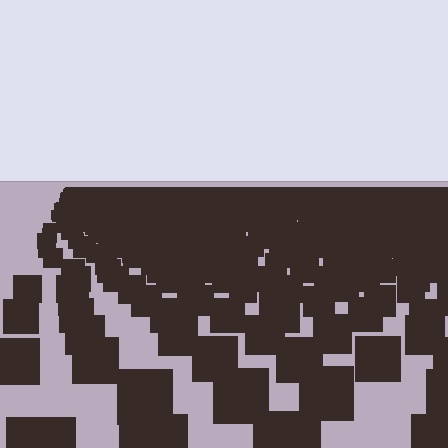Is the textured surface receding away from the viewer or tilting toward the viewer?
The surface is receding away from the viewer. Texture elements get smaller and denser toward the top.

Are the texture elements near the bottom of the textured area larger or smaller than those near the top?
Larger. Near the bottom, elements are closer to the viewer and appear at a bigger on-screen size.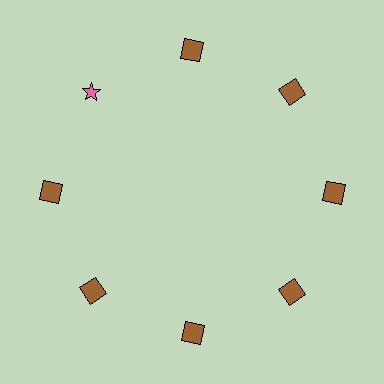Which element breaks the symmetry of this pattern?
The pink star at roughly the 10 o'clock position breaks the symmetry. All other shapes are brown squares.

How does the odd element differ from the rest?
It differs in both color (pink instead of brown) and shape (star instead of square).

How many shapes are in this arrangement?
There are 8 shapes arranged in a ring pattern.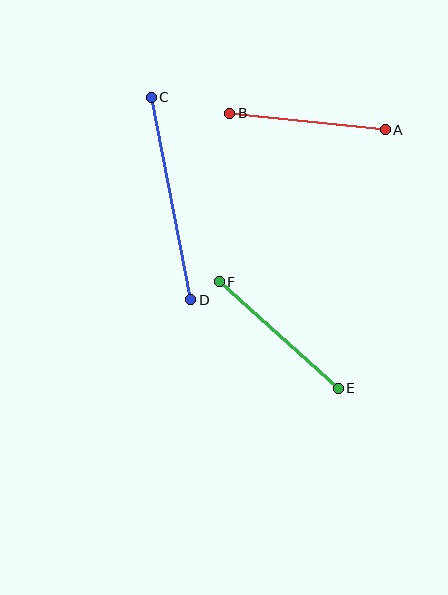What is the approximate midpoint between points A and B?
The midpoint is at approximately (308, 121) pixels.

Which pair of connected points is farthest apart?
Points C and D are farthest apart.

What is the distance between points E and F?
The distance is approximately 160 pixels.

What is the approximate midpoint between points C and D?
The midpoint is at approximately (171, 199) pixels.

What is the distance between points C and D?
The distance is approximately 206 pixels.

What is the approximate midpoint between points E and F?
The midpoint is at approximately (279, 335) pixels.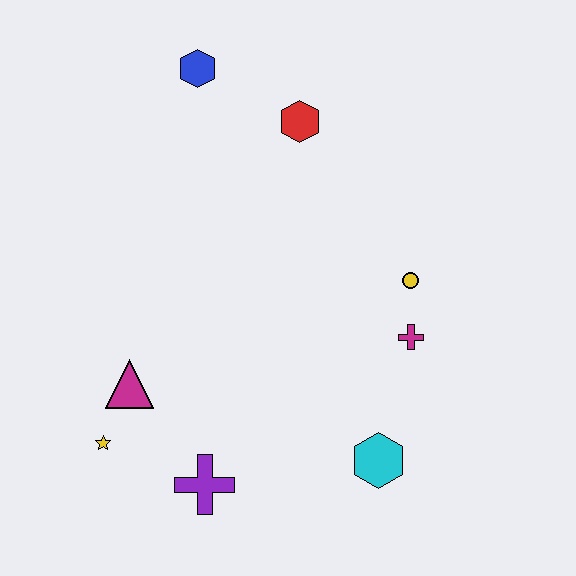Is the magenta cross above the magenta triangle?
Yes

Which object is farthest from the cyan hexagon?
The blue hexagon is farthest from the cyan hexagon.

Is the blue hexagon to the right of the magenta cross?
No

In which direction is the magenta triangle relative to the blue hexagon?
The magenta triangle is below the blue hexagon.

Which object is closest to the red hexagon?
The blue hexagon is closest to the red hexagon.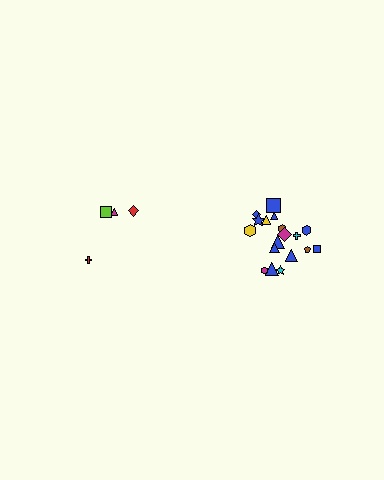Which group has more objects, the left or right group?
The right group.